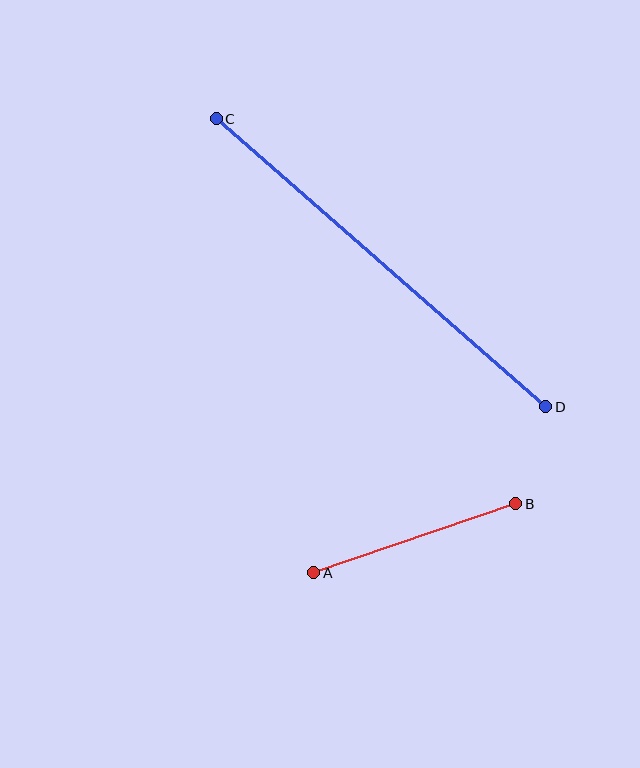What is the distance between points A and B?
The distance is approximately 214 pixels.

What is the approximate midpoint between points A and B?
The midpoint is at approximately (415, 538) pixels.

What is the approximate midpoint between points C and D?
The midpoint is at approximately (381, 263) pixels.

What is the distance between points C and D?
The distance is approximately 437 pixels.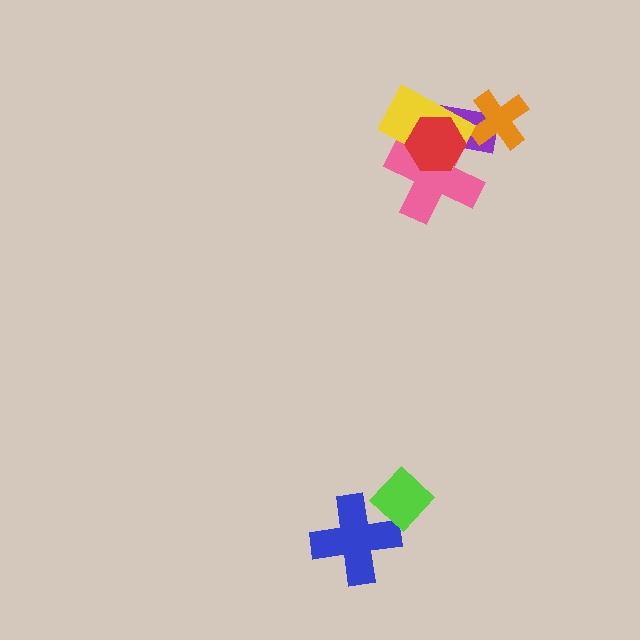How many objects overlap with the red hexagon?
3 objects overlap with the red hexagon.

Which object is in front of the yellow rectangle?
The red hexagon is in front of the yellow rectangle.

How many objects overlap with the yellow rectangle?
3 objects overlap with the yellow rectangle.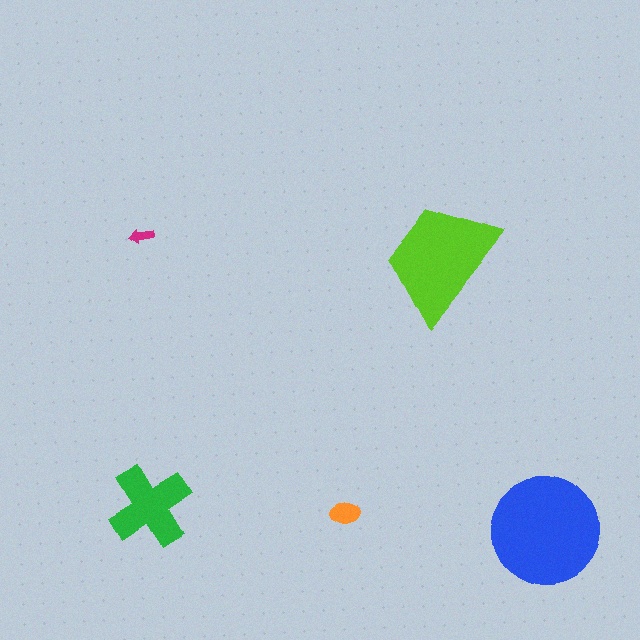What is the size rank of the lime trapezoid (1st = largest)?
2nd.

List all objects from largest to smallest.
The blue circle, the lime trapezoid, the green cross, the orange ellipse, the magenta arrow.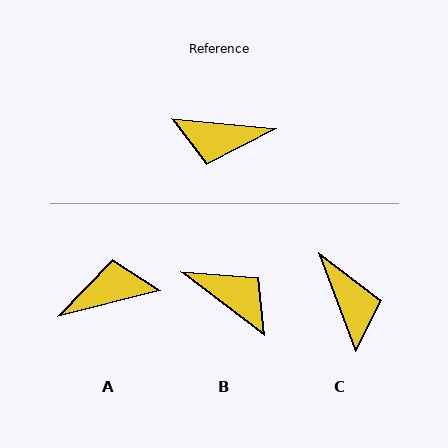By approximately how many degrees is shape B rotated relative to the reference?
Approximately 148 degrees counter-clockwise.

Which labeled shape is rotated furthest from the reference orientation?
A, about 161 degrees away.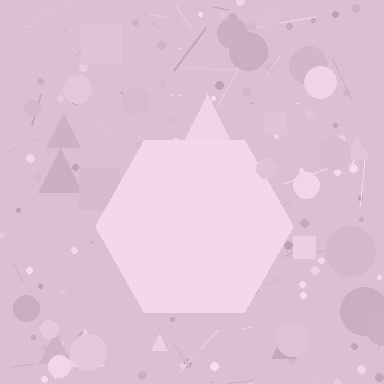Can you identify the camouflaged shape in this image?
The camouflaged shape is a hexagon.